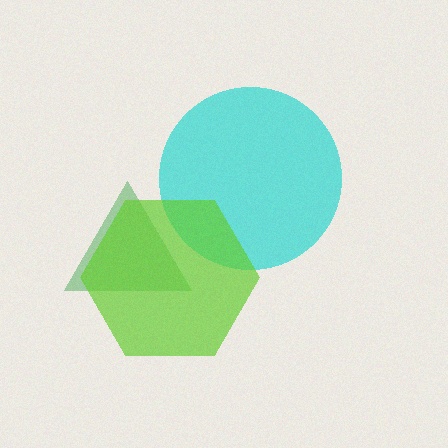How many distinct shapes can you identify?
There are 3 distinct shapes: a cyan circle, a green triangle, a lime hexagon.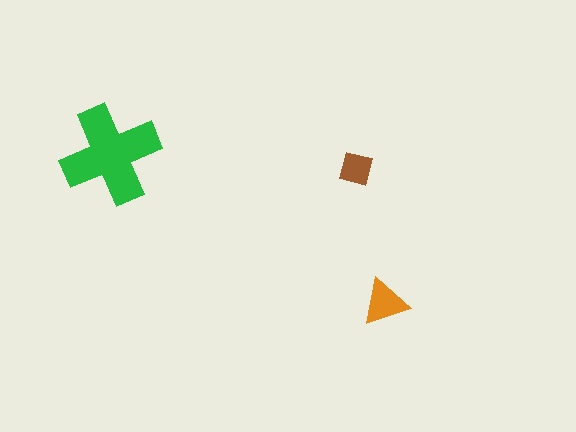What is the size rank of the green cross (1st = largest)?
1st.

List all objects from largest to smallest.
The green cross, the orange triangle, the brown square.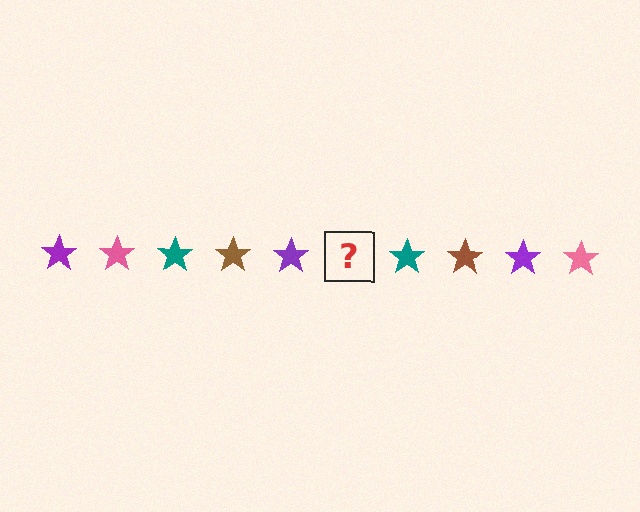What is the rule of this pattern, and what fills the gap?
The rule is that the pattern cycles through purple, pink, teal, brown stars. The gap should be filled with a pink star.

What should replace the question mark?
The question mark should be replaced with a pink star.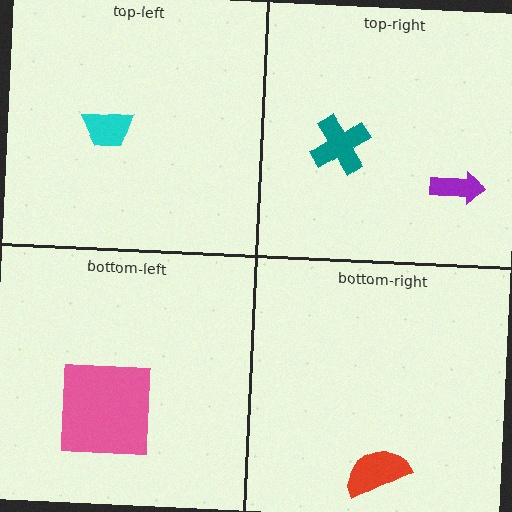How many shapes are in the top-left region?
1.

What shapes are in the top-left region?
The cyan trapezoid.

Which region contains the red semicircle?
The bottom-right region.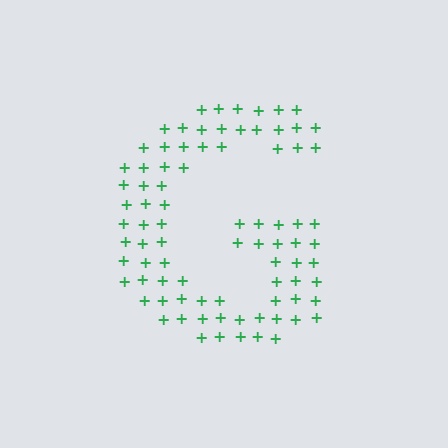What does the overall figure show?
The overall figure shows the letter G.